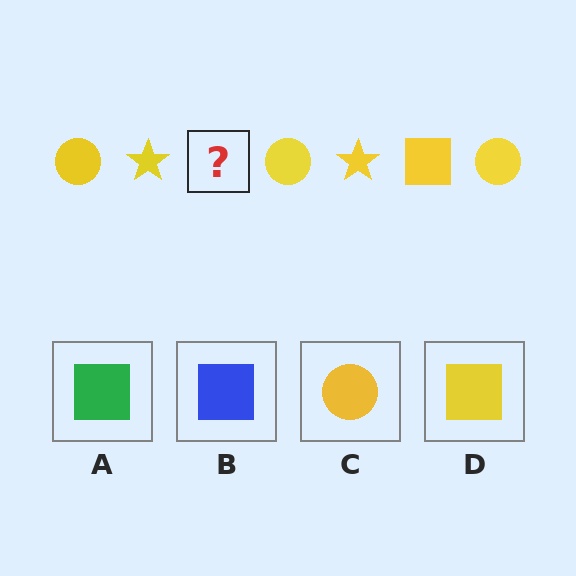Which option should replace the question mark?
Option D.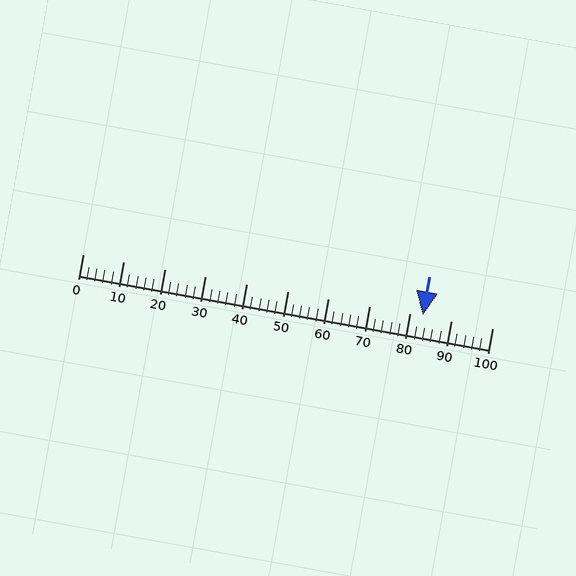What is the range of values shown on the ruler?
The ruler shows values from 0 to 100.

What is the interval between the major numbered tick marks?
The major tick marks are spaced 10 units apart.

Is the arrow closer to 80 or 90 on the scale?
The arrow is closer to 80.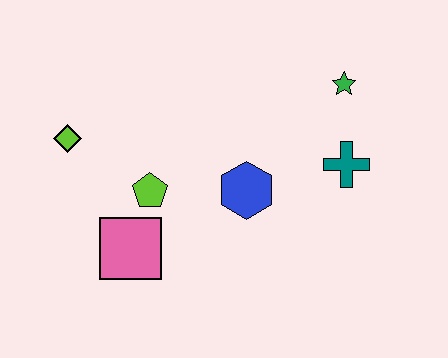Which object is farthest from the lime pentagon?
The green star is farthest from the lime pentagon.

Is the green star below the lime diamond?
No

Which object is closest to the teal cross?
The green star is closest to the teal cross.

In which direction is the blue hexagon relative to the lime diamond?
The blue hexagon is to the right of the lime diamond.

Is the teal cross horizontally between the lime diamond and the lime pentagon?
No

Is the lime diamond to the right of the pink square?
No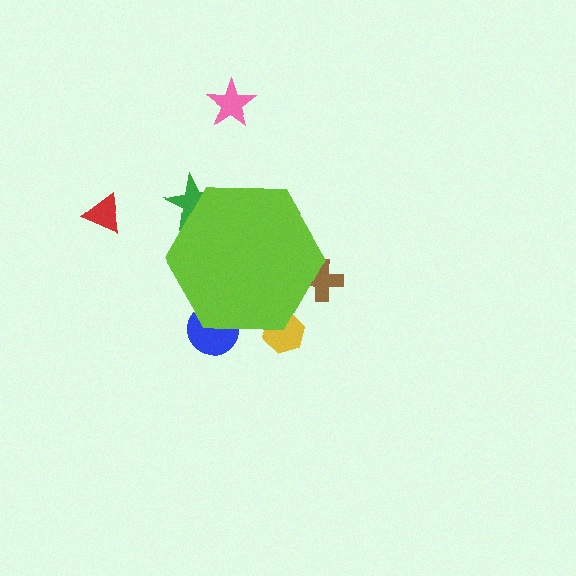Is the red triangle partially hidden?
No, the red triangle is fully visible.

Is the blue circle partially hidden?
Yes, the blue circle is partially hidden behind the lime hexagon.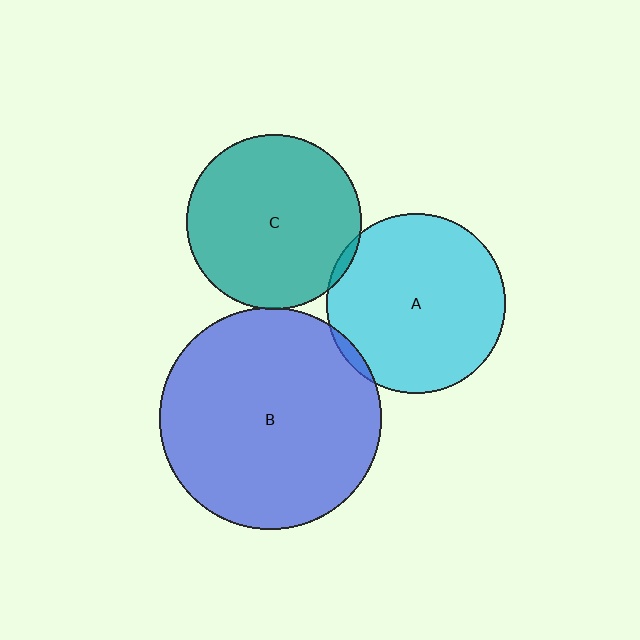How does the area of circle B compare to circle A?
Approximately 1.5 times.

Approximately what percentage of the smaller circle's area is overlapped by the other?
Approximately 5%.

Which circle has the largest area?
Circle B (blue).